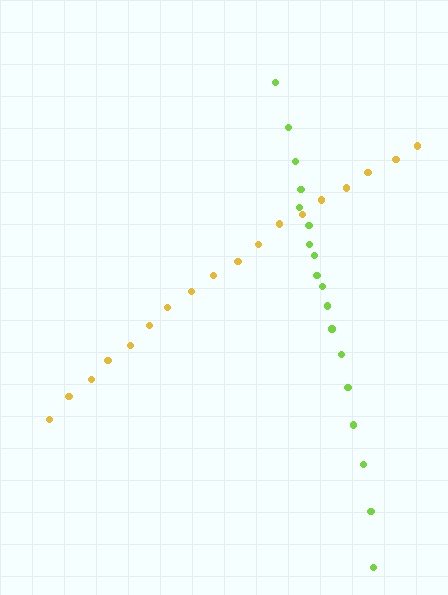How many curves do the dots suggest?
There are 2 distinct paths.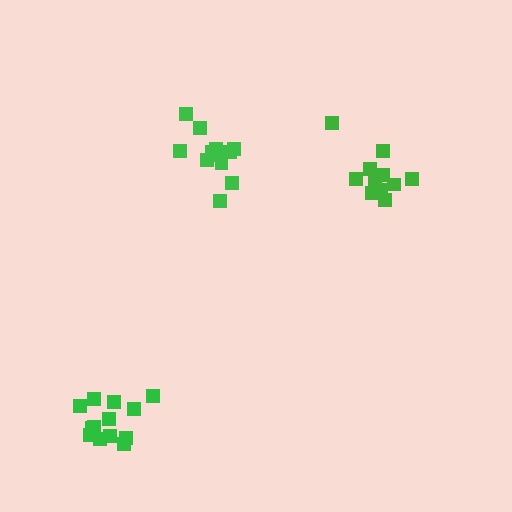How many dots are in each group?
Group 1: 12 dots, Group 2: 11 dots, Group 3: 13 dots (36 total).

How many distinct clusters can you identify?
There are 3 distinct clusters.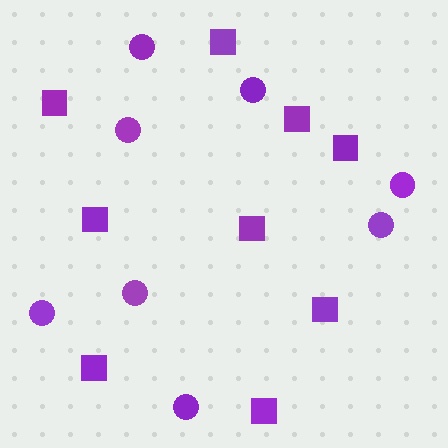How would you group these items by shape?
There are 2 groups: one group of circles (8) and one group of squares (9).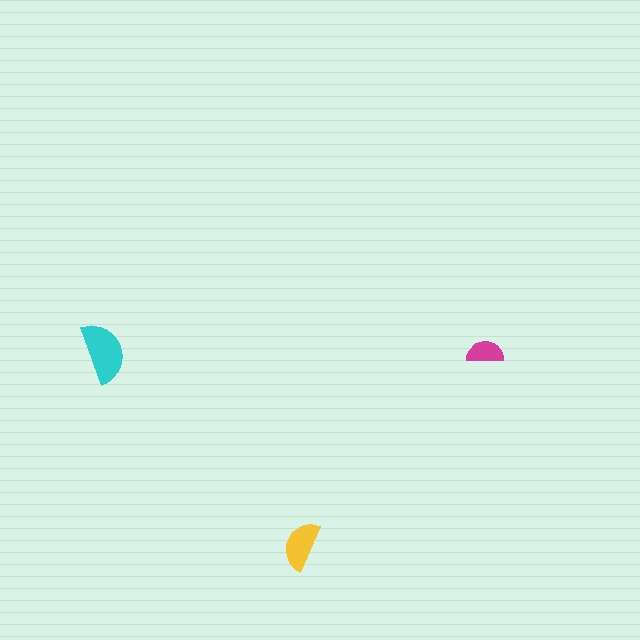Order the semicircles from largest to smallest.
the cyan one, the yellow one, the magenta one.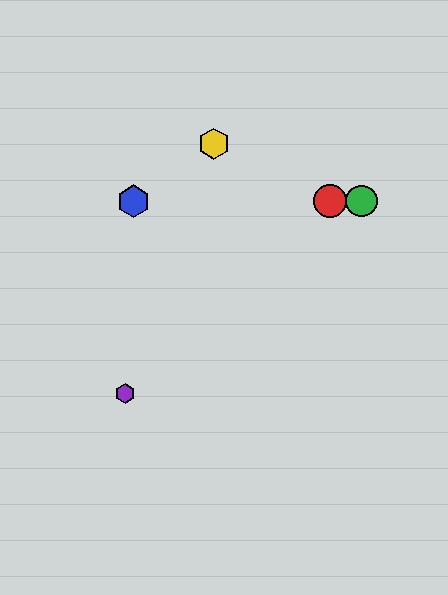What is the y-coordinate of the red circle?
The red circle is at y≈201.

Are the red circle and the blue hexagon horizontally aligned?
Yes, both are at y≈201.